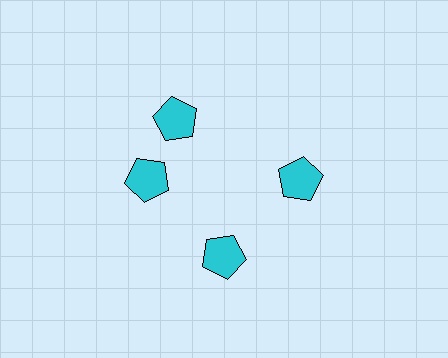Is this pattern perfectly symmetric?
No. The 4 cyan pentagons are arranged in a ring, but one element near the 12 o'clock position is rotated out of alignment along the ring, breaking the 4-fold rotational symmetry.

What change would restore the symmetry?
The symmetry would be restored by rotating it back into even spacing with its neighbors so that all 4 pentagons sit at equal angles and equal distance from the center.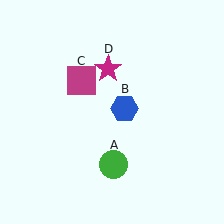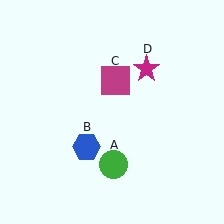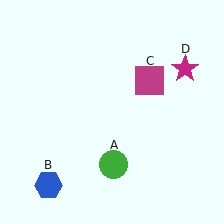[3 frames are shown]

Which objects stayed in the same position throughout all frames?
Green circle (object A) remained stationary.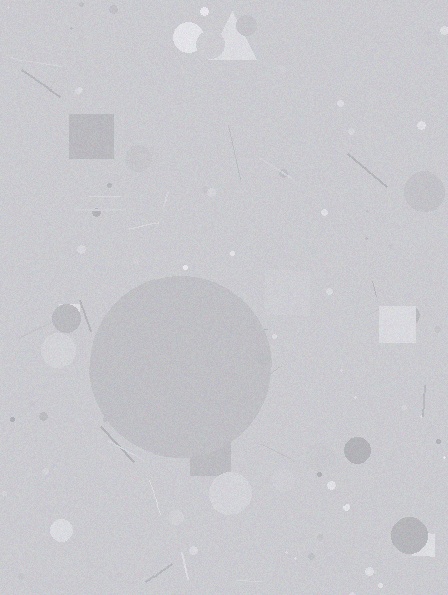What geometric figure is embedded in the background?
A circle is embedded in the background.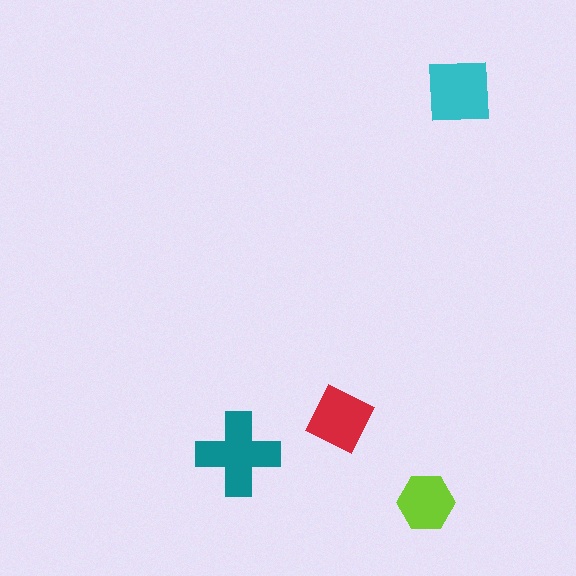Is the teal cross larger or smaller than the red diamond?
Larger.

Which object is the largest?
The teal cross.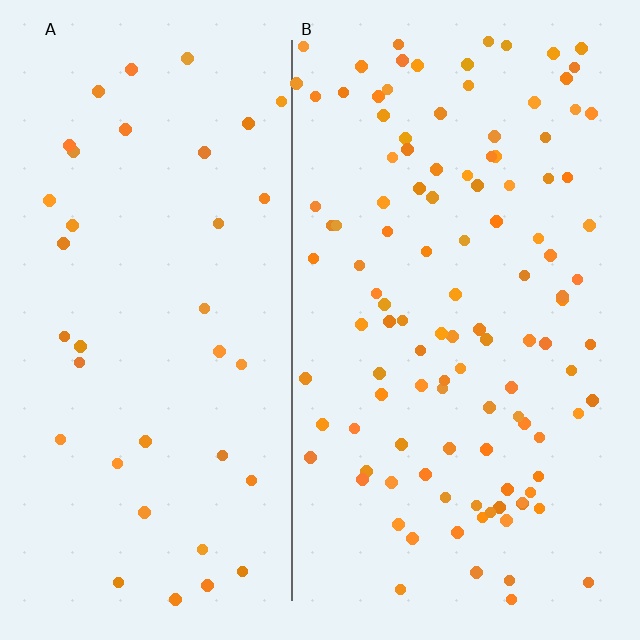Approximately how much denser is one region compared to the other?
Approximately 3.0× — region B over region A.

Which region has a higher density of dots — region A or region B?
B (the right).